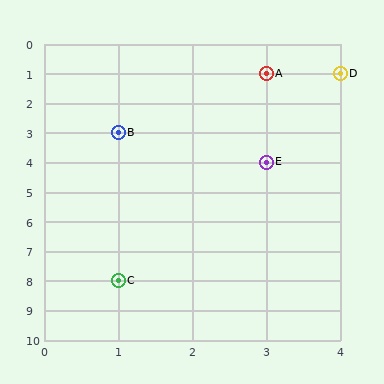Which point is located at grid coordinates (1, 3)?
Point B is at (1, 3).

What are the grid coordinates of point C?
Point C is at grid coordinates (1, 8).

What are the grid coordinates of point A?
Point A is at grid coordinates (3, 1).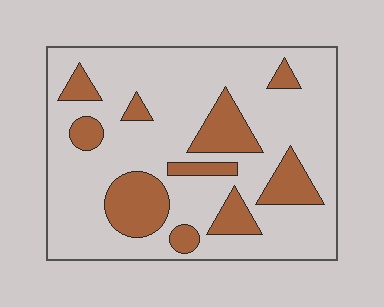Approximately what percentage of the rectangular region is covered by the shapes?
Approximately 25%.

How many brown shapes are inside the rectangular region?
10.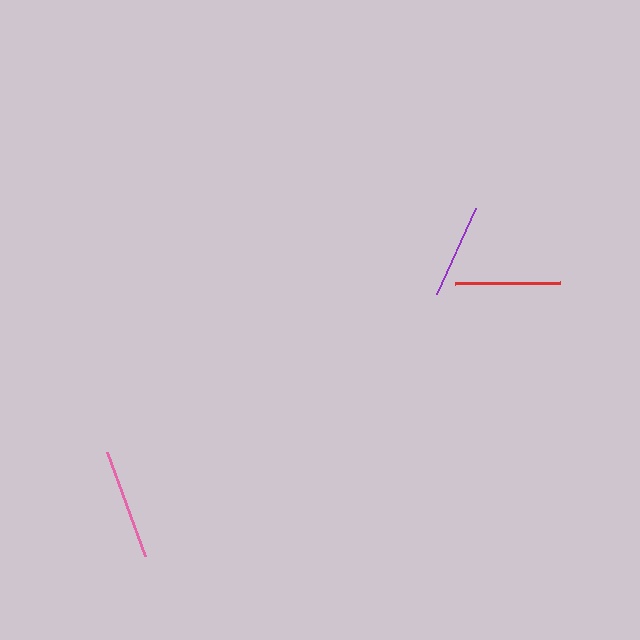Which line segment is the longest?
The pink line is the longest at approximately 111 pixels.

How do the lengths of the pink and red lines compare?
The pink and red lines are approximately the same length.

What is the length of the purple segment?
The purple segment is approximately 94 pixels long.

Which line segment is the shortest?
The purple line is the shortest at approximately 94 pixels.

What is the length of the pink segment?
The pink segment is approximately 111 pixels long.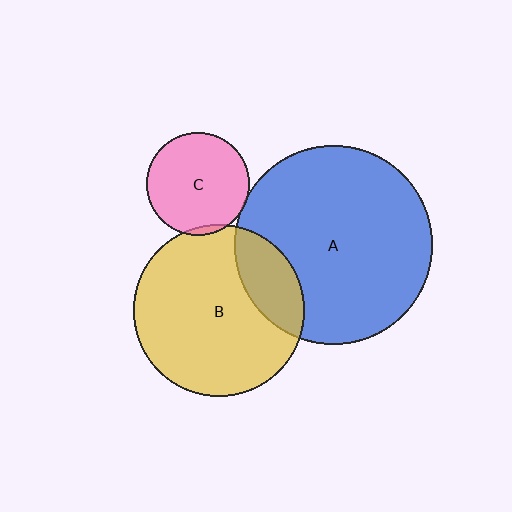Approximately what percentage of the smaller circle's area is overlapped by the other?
Approximately 5%.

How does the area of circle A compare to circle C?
Approximately 3.7 times.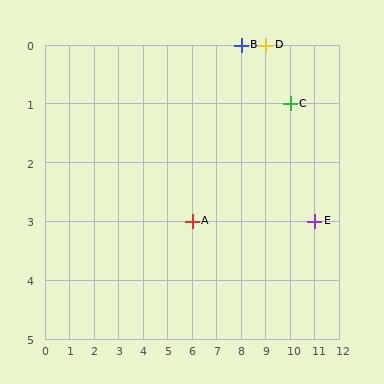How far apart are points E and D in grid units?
Points E and D are 2 columns and 3 rows apart (about 3.6 grid units diagonally).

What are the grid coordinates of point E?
Point E is at grid coordinates (11, 3).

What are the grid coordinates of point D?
Point D is at grid coordinates (9, 0).